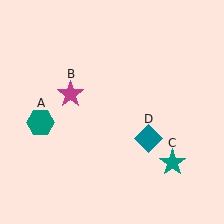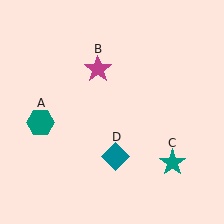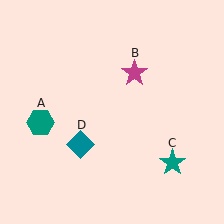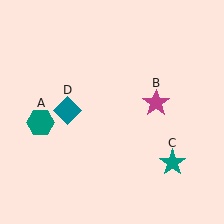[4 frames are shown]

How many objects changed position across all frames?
2 objects changed position: magenta star (object B), teal diamond (object D).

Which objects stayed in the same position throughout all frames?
Teal hexagon (object A) and teal star (object C) remained stationary.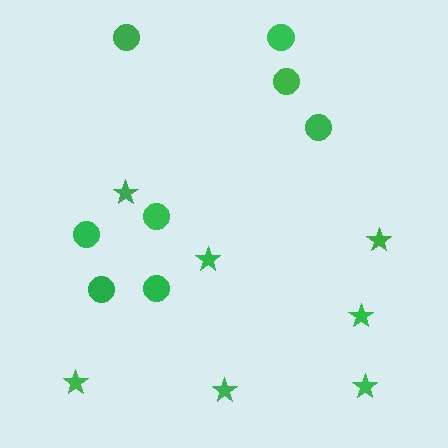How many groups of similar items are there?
There are 2 groups: one group of circles (8) and one group of stars (7).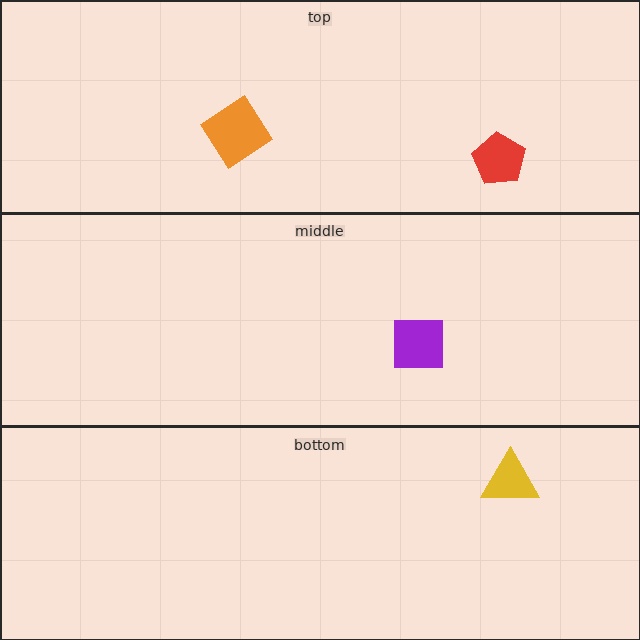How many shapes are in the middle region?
1.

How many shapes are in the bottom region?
1.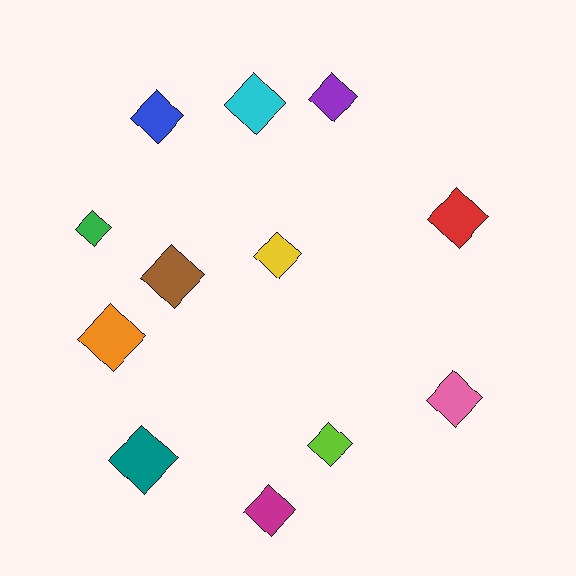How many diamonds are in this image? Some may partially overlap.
There are 12 diamonds.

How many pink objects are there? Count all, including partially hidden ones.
There is 1 pink object.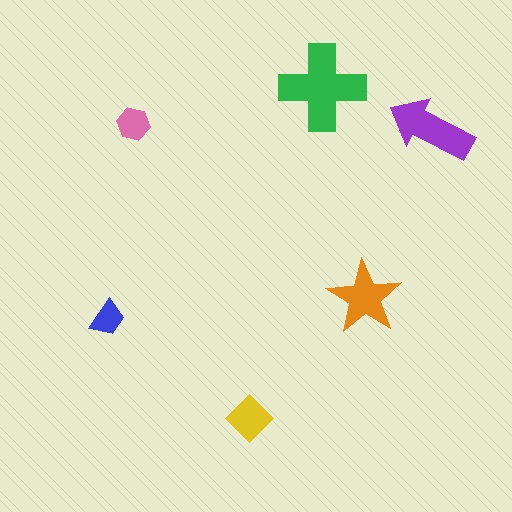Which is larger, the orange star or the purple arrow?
The purple arrow.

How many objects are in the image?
There are 6 objects in the image.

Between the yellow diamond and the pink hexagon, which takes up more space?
The yellow diamond.